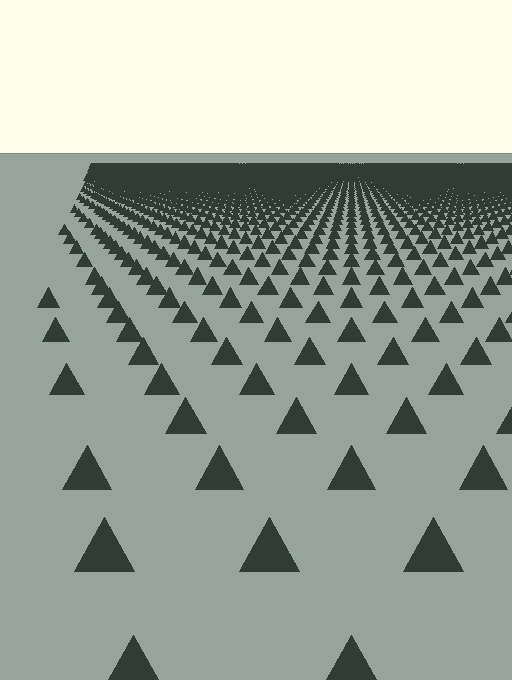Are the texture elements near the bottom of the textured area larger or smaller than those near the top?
Larger. Near the bottom, elements are closer to the viewer and appear at a bigger on-screen size.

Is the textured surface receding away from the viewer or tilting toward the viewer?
The surface is receding away from the viewer. Texture elements get smaller and denser toward the top.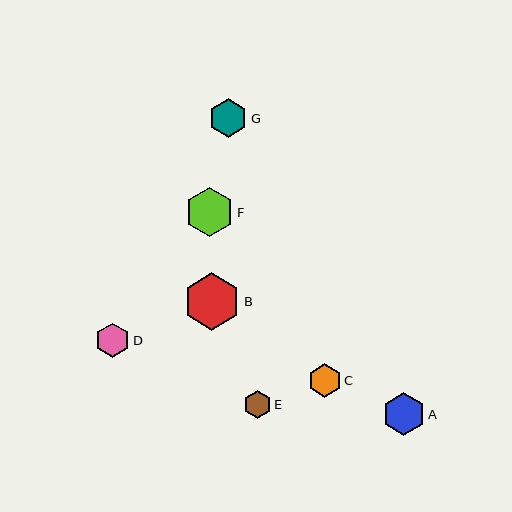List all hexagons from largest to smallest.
From largest to smallest: B, F, A, G, D, C, E.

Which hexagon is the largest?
Hexagon B is the largest with a size of approximately 57 pixels.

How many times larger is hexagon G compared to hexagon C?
Hexagon G is approximately 1.2 times the size of hexagon C.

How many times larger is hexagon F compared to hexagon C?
Hexagon F is approximately 1.5 times the size of hexagon C.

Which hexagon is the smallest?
Hexagon E is the smallest with a size of approximately 28 pixels.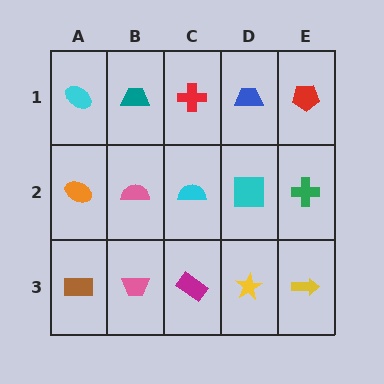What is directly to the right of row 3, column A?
A pink trapezoid.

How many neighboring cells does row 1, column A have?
2.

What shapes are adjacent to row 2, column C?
A red cross (row 1, column C), a magenta rectangle (row 3, column C), a pink semicircle (row 2, column B), a cyan square (row 2, column D).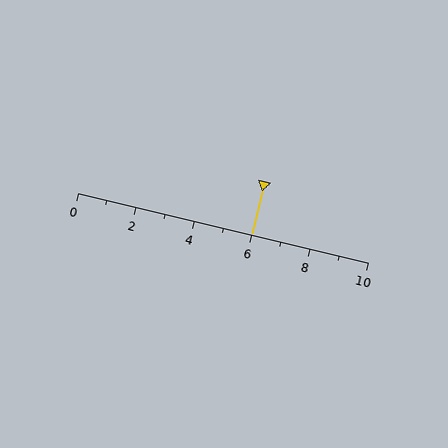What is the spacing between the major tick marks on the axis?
The major ticks are spaced 2 apart.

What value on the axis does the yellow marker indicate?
The marker indicates approximately 6.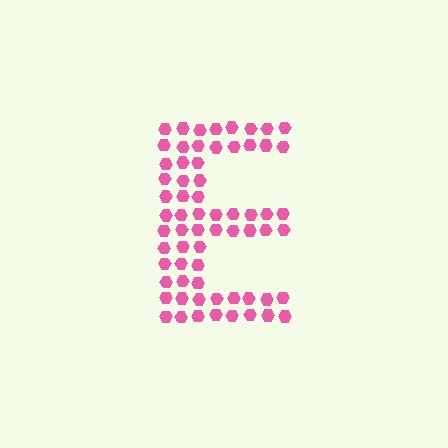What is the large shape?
The large shape is the letter E.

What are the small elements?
The small elements are hexagons.